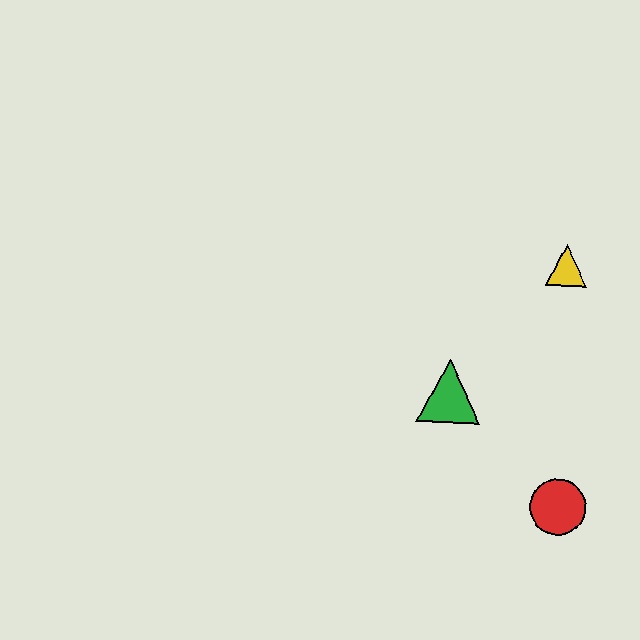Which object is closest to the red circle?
The green triangle is closest to the red circle.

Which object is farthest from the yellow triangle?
The red circle is farthest from the yellow triangle.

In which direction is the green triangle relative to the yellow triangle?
The green triangle is below the yellow triangle.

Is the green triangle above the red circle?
Yes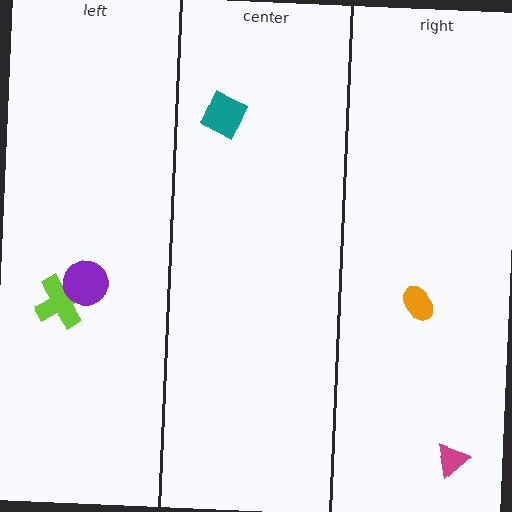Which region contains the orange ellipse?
The right region.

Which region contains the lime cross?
The left region.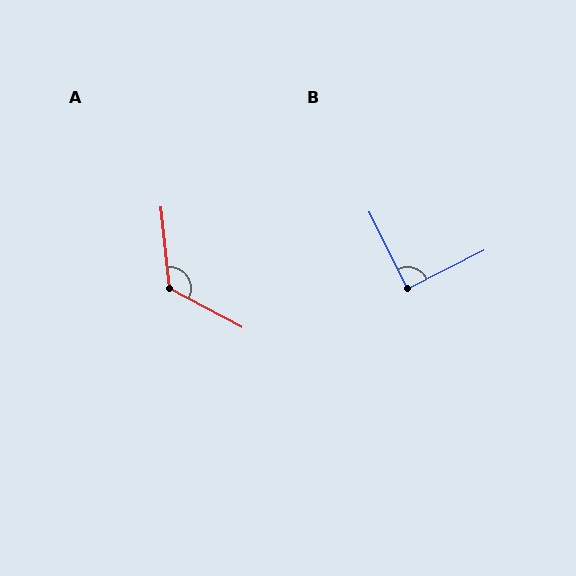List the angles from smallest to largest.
B (90°), A (125°).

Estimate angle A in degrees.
Approximately 125 degrees.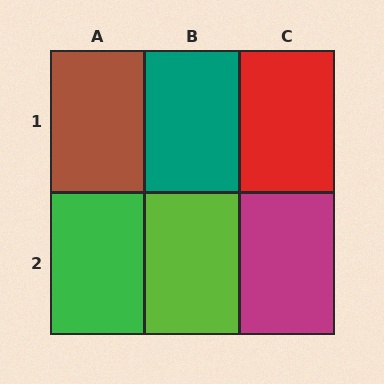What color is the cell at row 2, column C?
Magenta.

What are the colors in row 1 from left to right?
Brown, teal, red.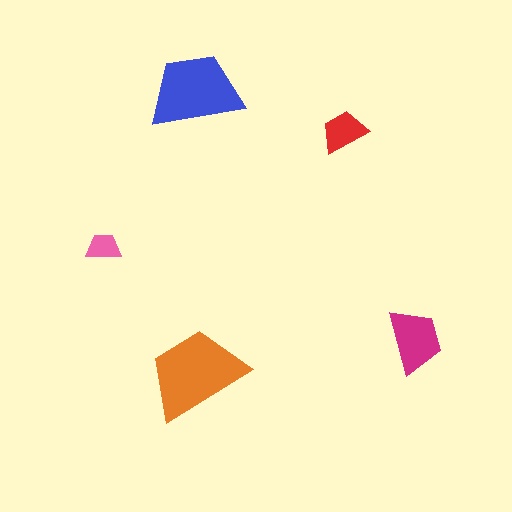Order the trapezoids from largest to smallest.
the orange one, the blue one, the magenta one, the red one, the pink one.